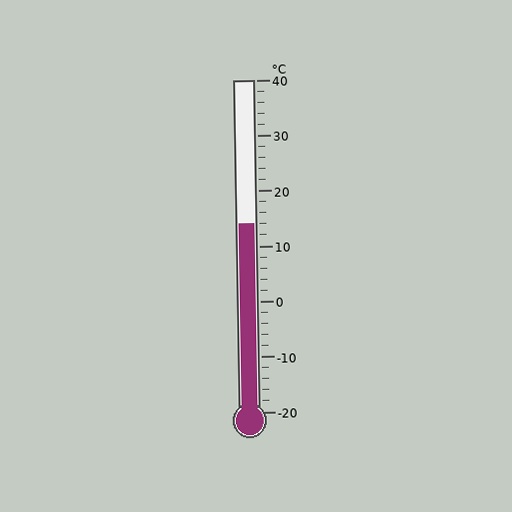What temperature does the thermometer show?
The thermometer shows approximately 14°C.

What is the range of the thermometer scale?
The thermometer scale ranges from -20°C to 40°C.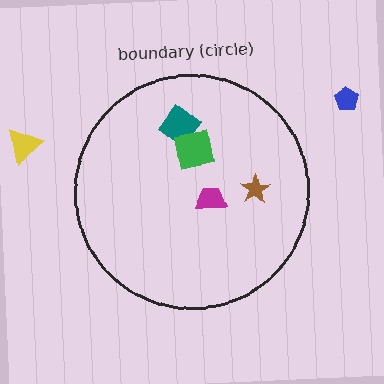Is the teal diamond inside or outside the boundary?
Inside.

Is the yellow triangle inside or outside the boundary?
Outside.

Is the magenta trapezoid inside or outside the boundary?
Inside.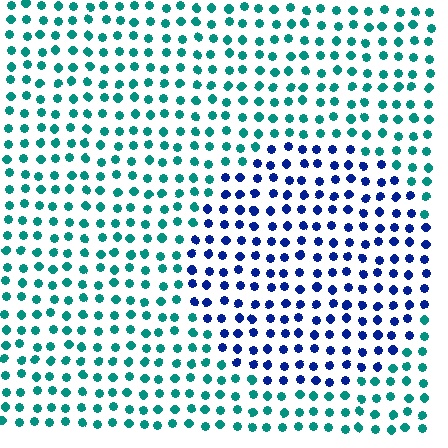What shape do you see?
I see a circle.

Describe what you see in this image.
The image is filled with small teal elements in a uniform arrangement. A circle-shaped region is visible where the elements are tinted to a slightly different hue, forming a subtle color boundary.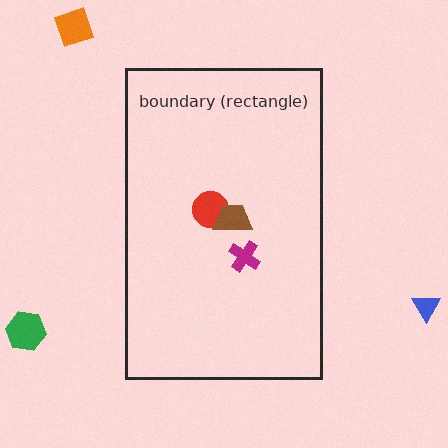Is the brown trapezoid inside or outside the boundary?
Inside.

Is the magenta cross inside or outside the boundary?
Inside.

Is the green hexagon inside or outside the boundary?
Outside.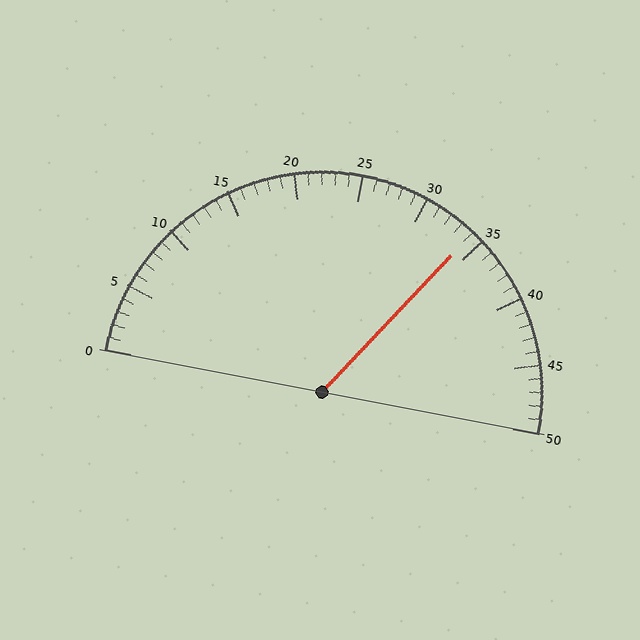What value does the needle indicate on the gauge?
The needle indicates approximately 34.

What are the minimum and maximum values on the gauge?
The gauge ranges from 0 to 50.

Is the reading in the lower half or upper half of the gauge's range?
The reading is in the upper half of the range (0 to 50).